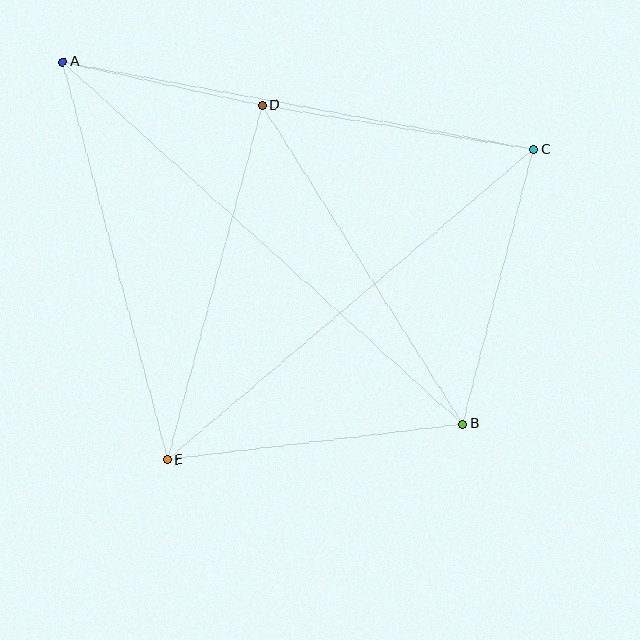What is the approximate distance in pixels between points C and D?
The distance between C and D is approximately 275 pixels.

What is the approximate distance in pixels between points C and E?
The distance between C and E is approximately 480 pixels.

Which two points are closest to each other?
Points A and D are closest to each other.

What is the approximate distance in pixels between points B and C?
The distance between B and C is approximately 283 pixels.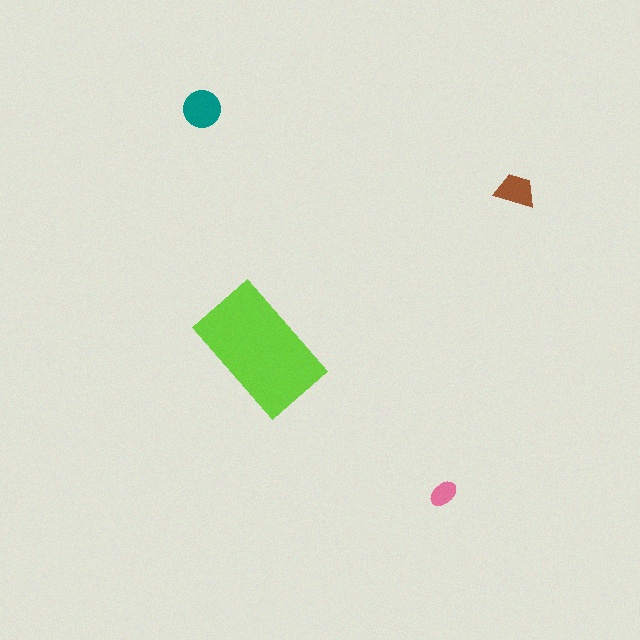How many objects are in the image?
There are 4 objects in the image.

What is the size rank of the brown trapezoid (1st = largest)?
3rd.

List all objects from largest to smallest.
The lime rectangle, the teal circle, the brown trapezoid, the pink ellipse.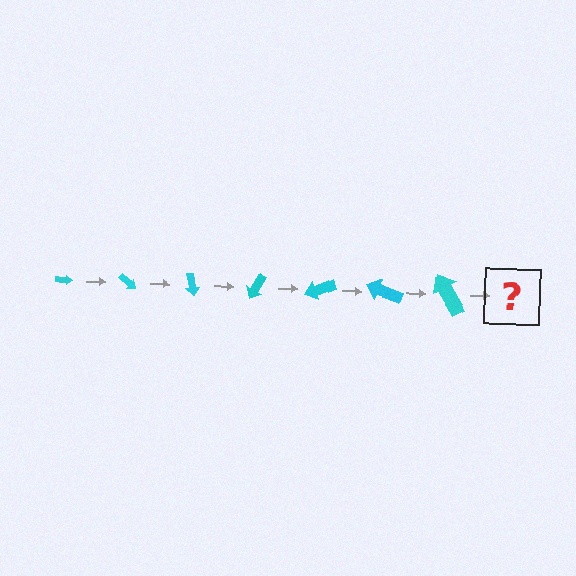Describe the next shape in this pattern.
It should be an arrow, larger than the previous one and rotated 280 degrees from the start.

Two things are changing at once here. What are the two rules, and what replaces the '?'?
The two rules are that the arrow grows larger each step and it rotates 40 degrees each step. The '?' should be an arrow, larger than the previous one and rotated 280 degrees from the start.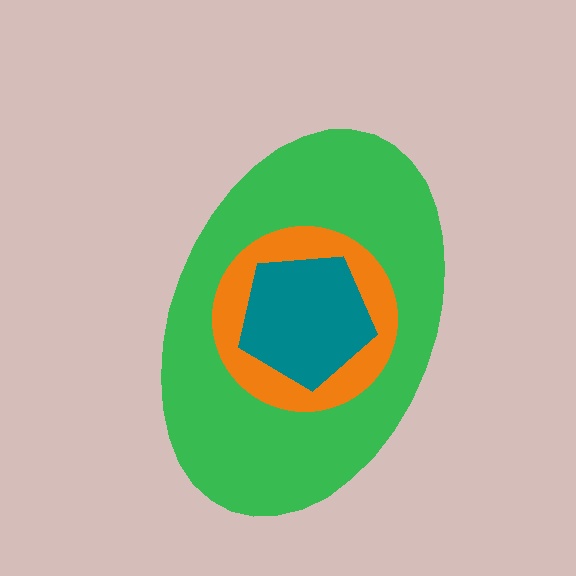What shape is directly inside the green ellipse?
The orange circle.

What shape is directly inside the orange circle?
The teal pentagon.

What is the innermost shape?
The teal pentagon.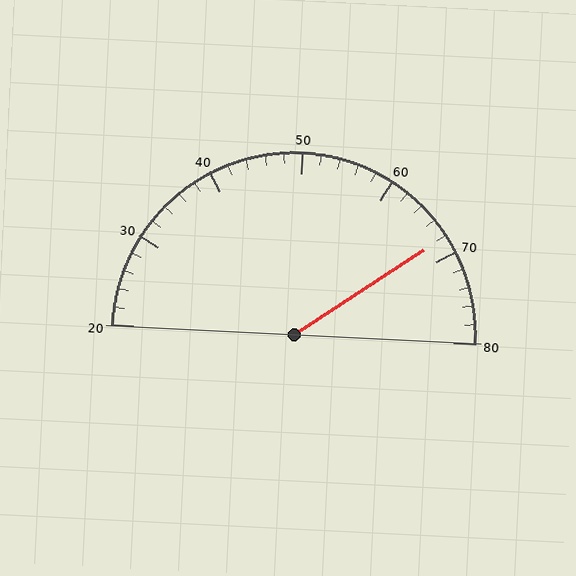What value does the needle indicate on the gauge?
The needle indicates approximately 68.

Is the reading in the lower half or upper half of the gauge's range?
The reading is in the upper half of the range (20 to 80).